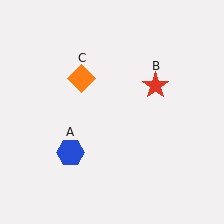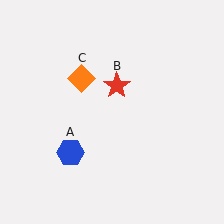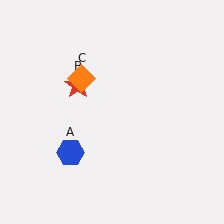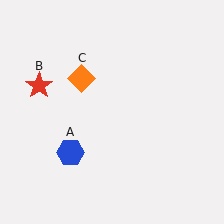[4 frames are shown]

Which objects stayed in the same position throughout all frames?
Blue hexagon (object A) and orange diamond (object C) remained stationary.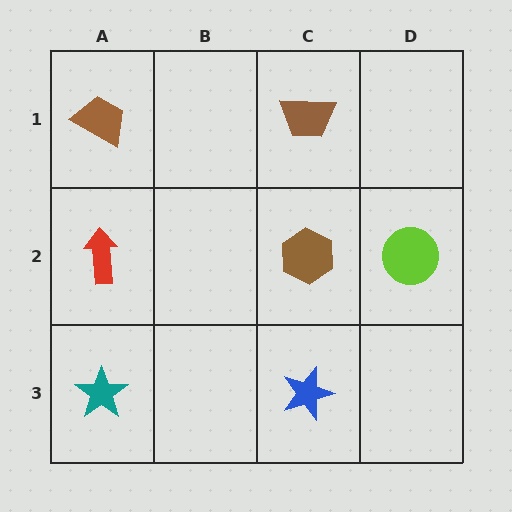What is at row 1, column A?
A brown trapezoid.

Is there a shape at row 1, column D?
No, that cell is empty.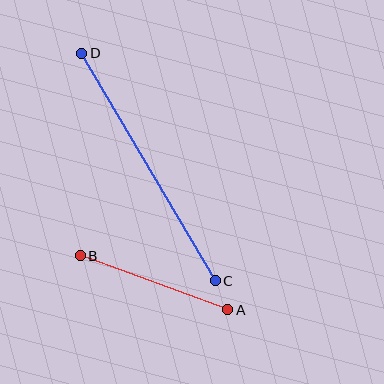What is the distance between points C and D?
The distance is approximately 264 pixels.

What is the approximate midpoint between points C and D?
The midpoint is at approximately (149, 167) pixels.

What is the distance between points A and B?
The distance is approximately 157 pixels.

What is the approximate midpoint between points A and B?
The midpoint is at approximately (154, 283) pixels.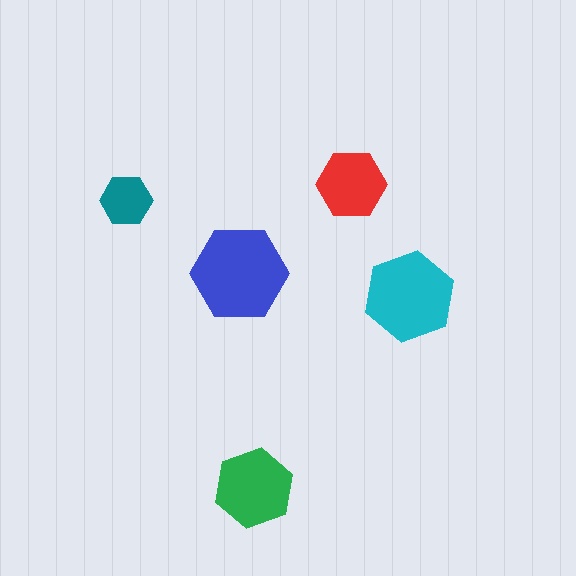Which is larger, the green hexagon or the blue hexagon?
The blue one.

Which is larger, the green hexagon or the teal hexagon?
The green one.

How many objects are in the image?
There are 5 objects in the image.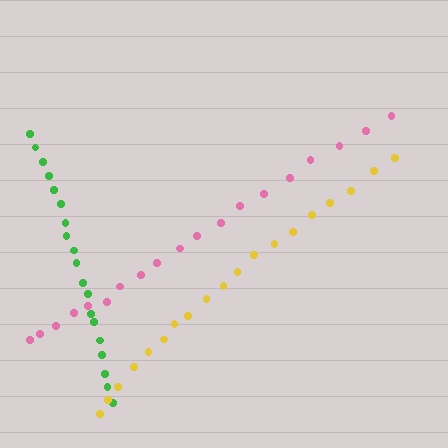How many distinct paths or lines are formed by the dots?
There are 3 distinct paths.